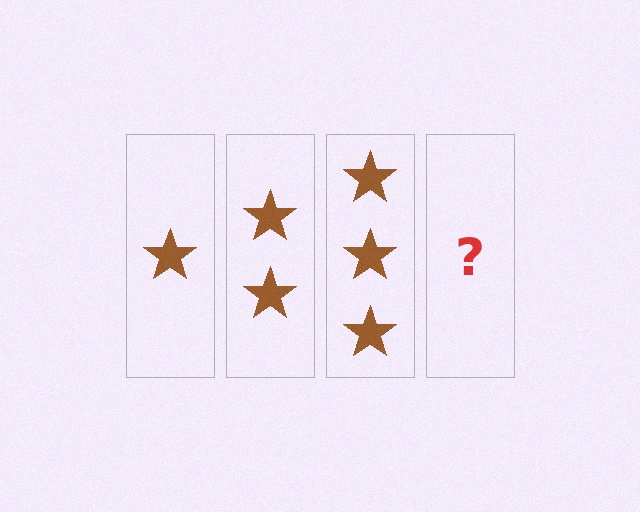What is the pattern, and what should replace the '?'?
The pattern is that each step adds one more star. The '?' should be 4 stars.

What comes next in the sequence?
The next element should be 4 stars.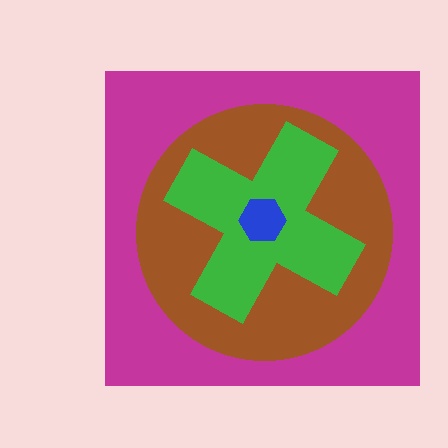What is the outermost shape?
The magenta square.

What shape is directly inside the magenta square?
The brown circle.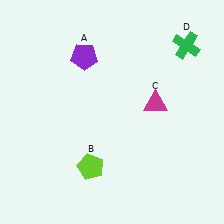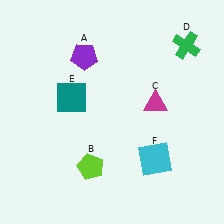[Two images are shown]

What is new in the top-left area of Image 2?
A teal square (E) was added in the top-left area of Image 2.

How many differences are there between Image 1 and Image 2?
There are 2 differences between the two images.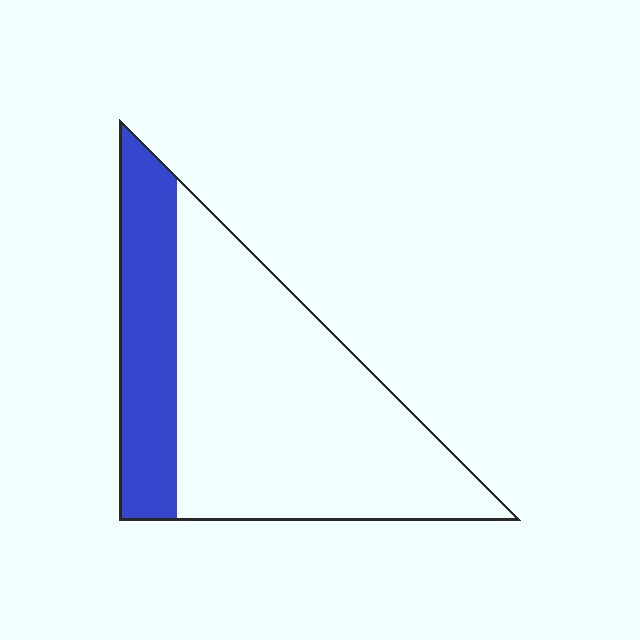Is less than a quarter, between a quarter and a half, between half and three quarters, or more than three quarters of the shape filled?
Between a quarter and a half.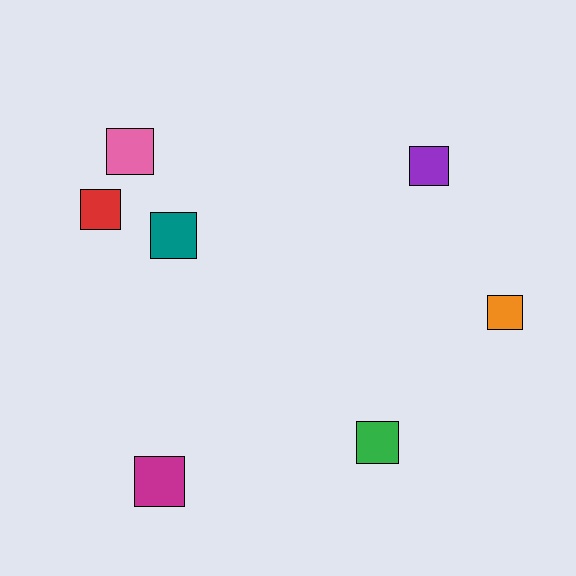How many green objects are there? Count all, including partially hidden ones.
There is 1 green object.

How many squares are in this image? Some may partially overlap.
There are 7 squares.